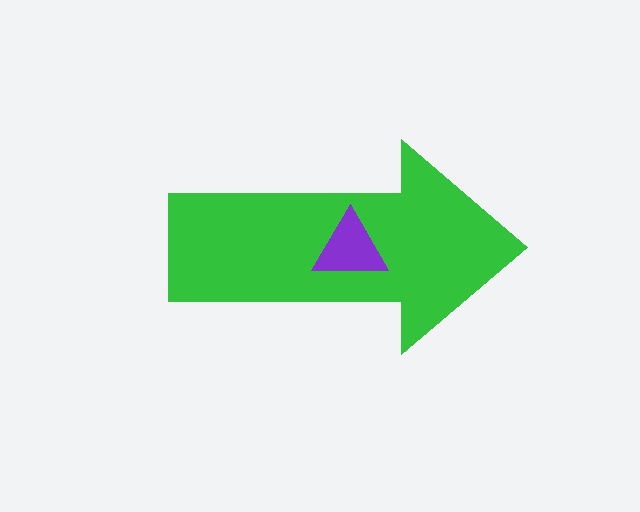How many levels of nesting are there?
2.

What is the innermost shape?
The purple triangle.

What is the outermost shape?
The green arrow.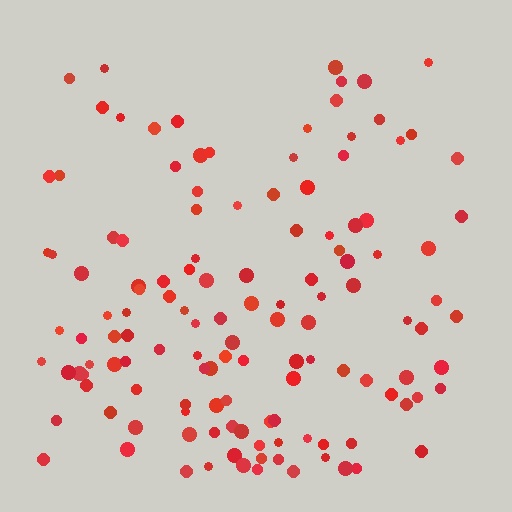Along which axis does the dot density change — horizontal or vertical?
Vertical.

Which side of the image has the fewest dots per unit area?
The top.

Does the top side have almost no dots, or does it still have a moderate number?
Still a moderate number, just noticeably fewer than the bottom.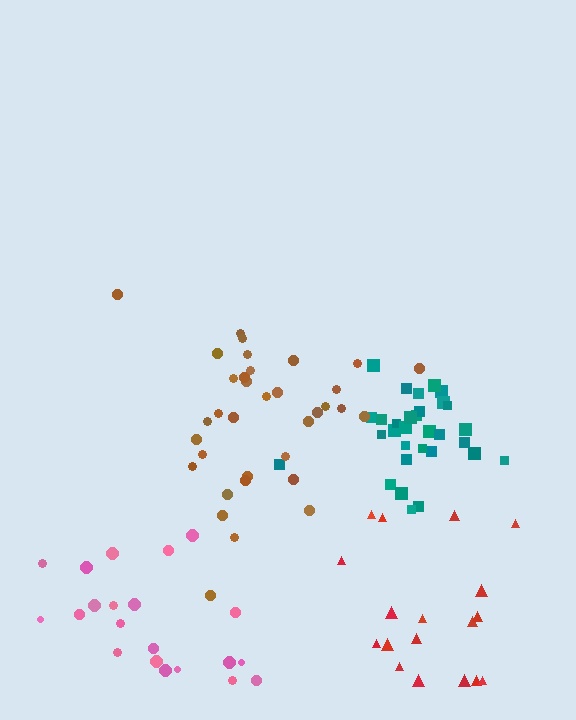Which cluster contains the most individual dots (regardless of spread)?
Brown (35).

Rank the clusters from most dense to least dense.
teal, brown, red, pink.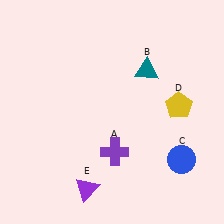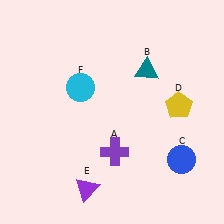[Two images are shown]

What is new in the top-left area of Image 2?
A cyan circle (F) was added in the top-left area of Image 2.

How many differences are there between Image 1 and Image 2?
There is 1 difference between the two images.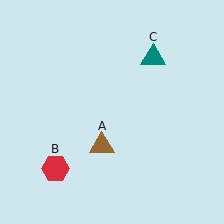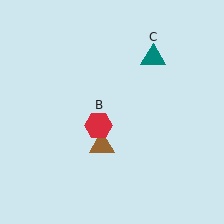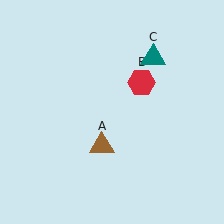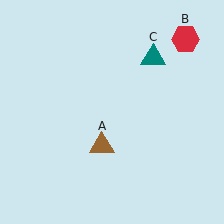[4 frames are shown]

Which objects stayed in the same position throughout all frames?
Brown triangle (object A) and teal triangle (object C) remained stationary.